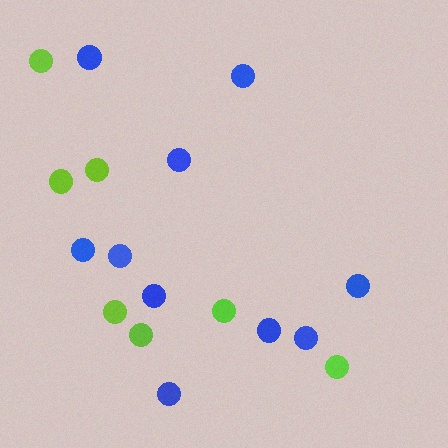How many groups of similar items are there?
There are 2 groups: one group of blue circles (10) and one group of lime circles (7).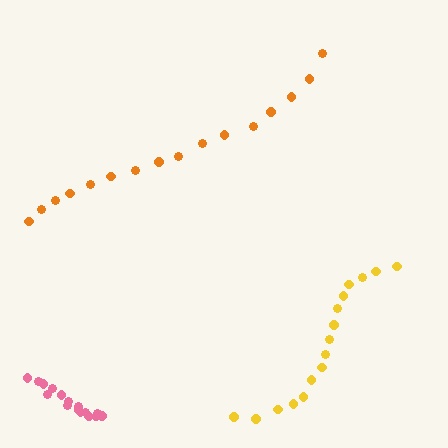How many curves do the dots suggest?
There are 3 distinct paths.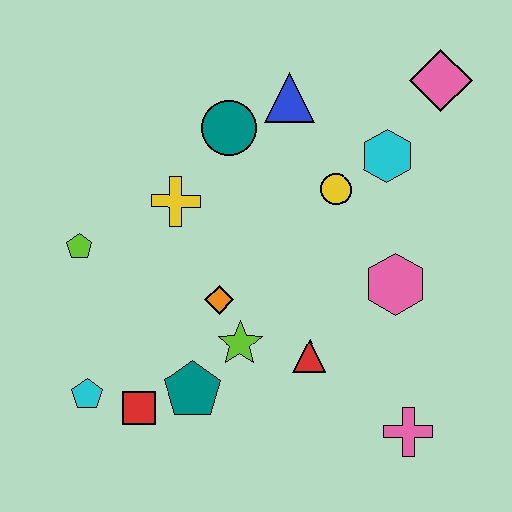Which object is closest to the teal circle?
The blue triangle is closest to the teal circle.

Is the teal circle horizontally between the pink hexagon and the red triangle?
No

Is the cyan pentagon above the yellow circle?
No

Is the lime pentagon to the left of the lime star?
Yes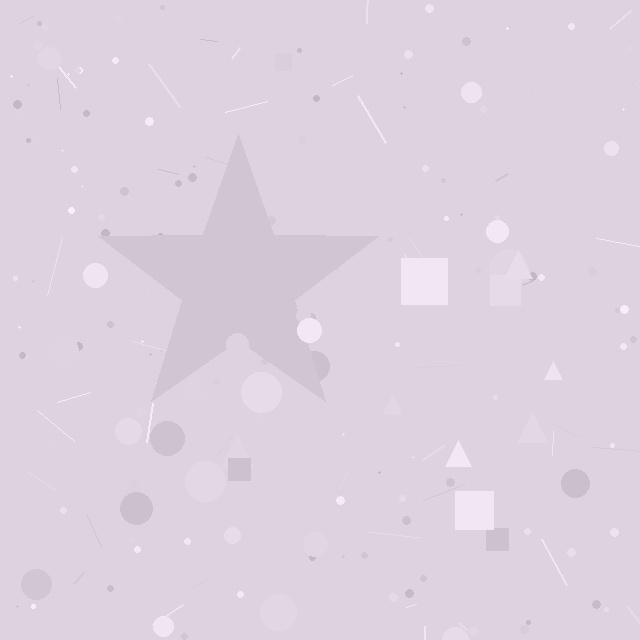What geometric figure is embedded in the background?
A star is embedded in the background.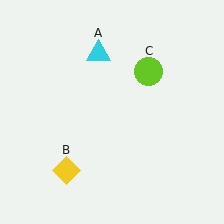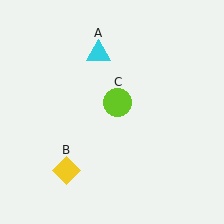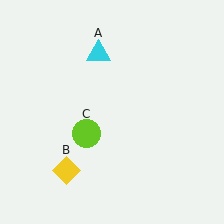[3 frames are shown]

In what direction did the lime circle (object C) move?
The lime circle (object C) moved down and to the left.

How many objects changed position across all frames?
1 object changed position: lime circle (object C).